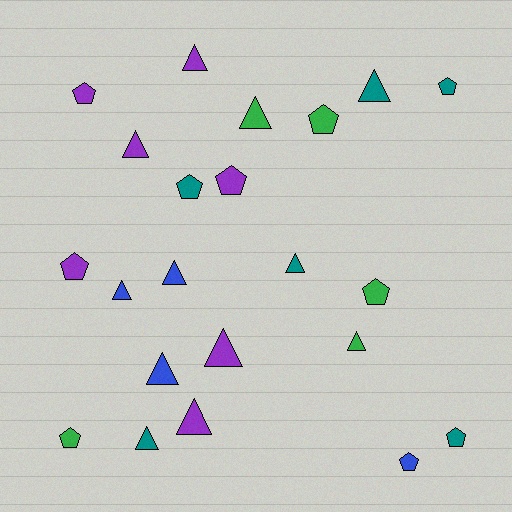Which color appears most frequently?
Purple, with 7 objects.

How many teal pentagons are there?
There are 3 teal pentagons.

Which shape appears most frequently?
Triangle, with 12 objects.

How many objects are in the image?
There are 22 objects.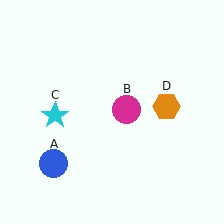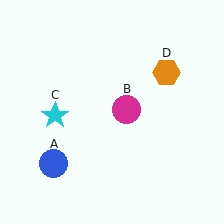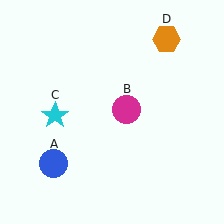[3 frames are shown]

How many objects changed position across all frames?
1 object changed position: orange hexagon (object D).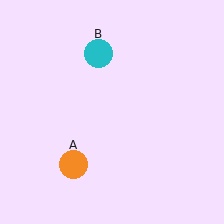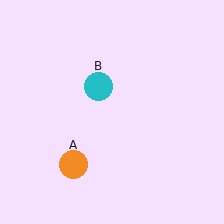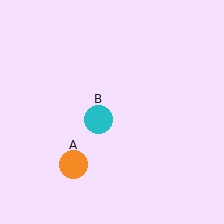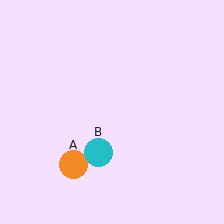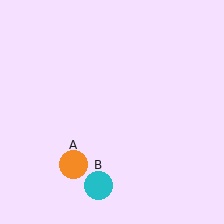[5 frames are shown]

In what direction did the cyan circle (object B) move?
The cyan circle (object B) moved down.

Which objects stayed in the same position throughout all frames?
Orange circle (object A) remained stationary.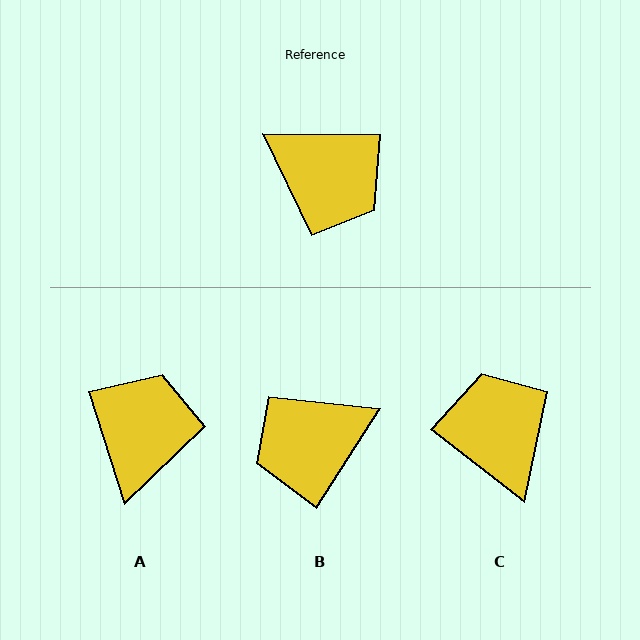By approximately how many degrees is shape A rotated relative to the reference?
Approximately 108 degrees counter-clockwise.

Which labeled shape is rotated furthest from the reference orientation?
C, about 143 degrees away.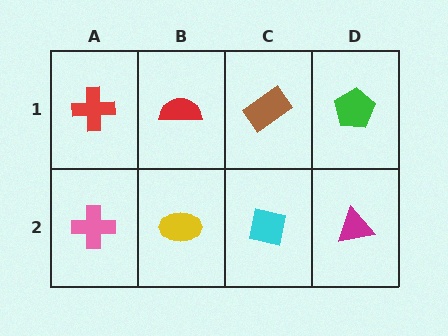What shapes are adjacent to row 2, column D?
A green pentagon (row 1, column D), a cyan square (row 2, column C).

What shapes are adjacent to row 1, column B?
A yellow ellipse (row 2, column B), a red cross (row 1, column A), a brown rectangle (row 1, column C).